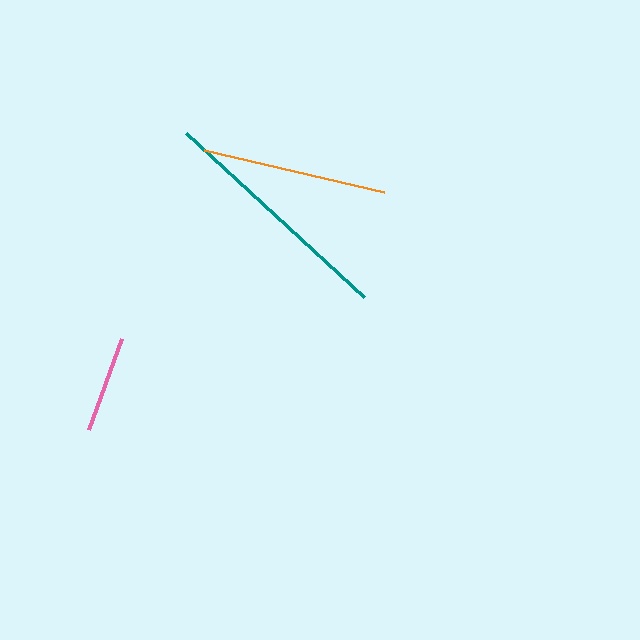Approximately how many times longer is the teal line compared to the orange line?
The teal line is approximately 1.3 times the length of the orange line.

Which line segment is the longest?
The teal line is the longest at approximately 242 pixels.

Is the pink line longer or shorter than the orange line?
The orange line is longer than the pink line.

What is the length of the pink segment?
The pink segment is approximately 97 pixels long.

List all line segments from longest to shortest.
From longest to shortest: teal, orange, pink.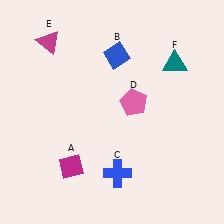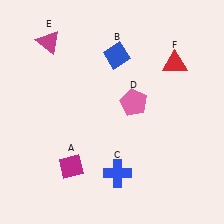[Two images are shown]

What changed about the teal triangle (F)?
In Image 1, F is teal. In Image 2, it changed to red.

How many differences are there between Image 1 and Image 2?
There is 1 difference between the two images.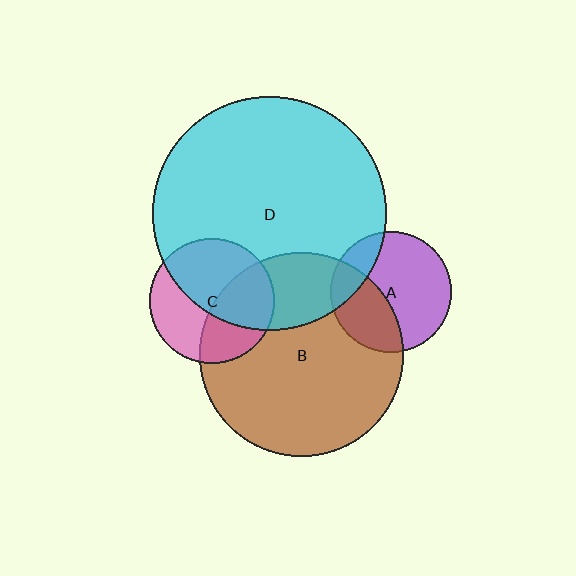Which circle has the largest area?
Circle D (cyan).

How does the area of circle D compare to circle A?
Approximately 3.7 times.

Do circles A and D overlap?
Yes.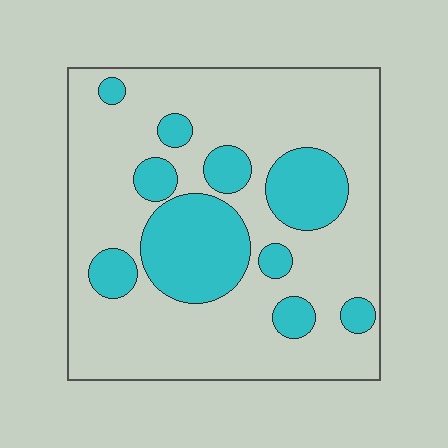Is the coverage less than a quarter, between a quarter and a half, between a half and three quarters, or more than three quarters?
Between a quarter and a half.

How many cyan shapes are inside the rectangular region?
10.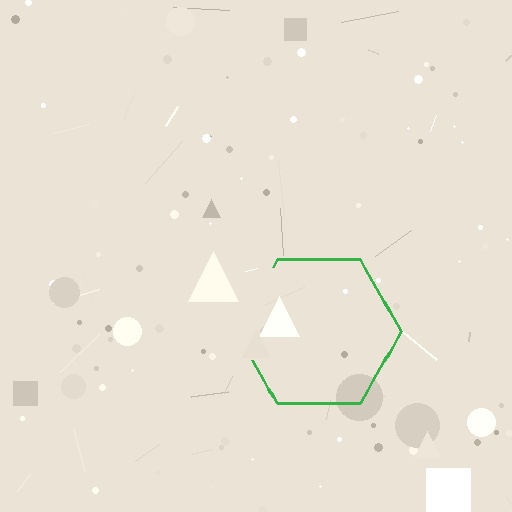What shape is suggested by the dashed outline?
The dashed outline suggests a hexagon.